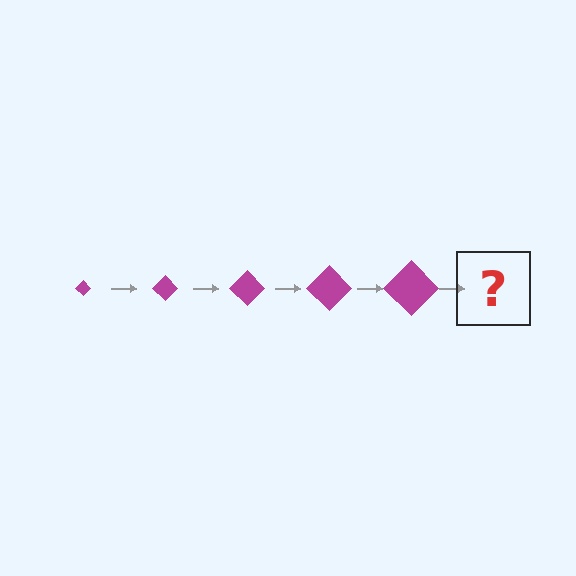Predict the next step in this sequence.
The next step is a magenta diamond, larger than the previous one.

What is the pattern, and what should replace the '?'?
The pattern is that the diamond gets progressively larger each step. The '?' should be a magenta diamond, larger than the previous one.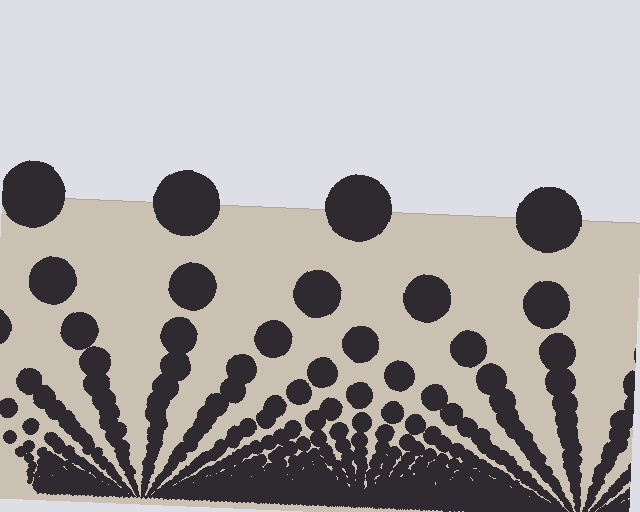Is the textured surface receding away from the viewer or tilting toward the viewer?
The surface appears to tilt toward the viewer. Texture elements get larger and sparser toward the top.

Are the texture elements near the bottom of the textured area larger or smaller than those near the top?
Smaller. The gradient is inverted — elements near the bottom are smaller and denser.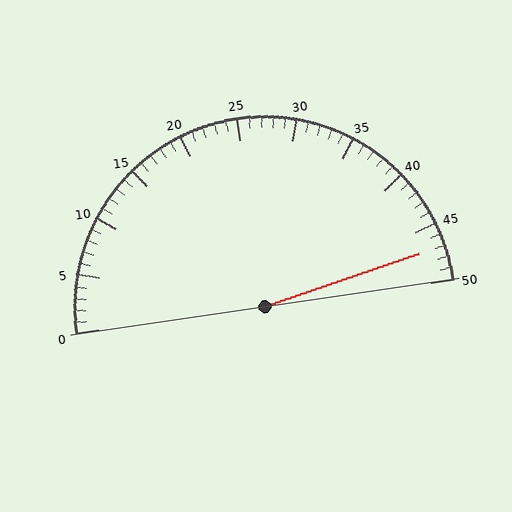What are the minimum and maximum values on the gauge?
The gauge ranges from 0 to 50.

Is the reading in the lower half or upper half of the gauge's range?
The reading is in the upper half of the range (0 to 50).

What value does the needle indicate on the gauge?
The needle indicates approximately 47.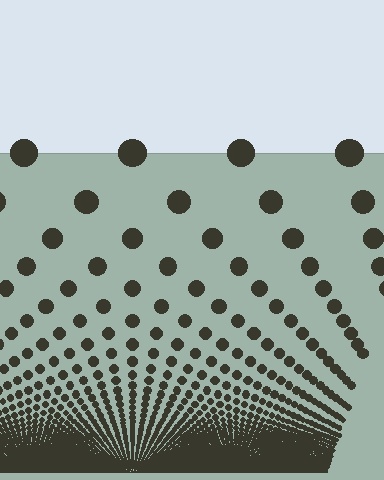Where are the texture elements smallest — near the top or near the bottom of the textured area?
Near the bottom.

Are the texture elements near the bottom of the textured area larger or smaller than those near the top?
Smaller. The gradient is inverted — elements near the bottom are smaller and denser.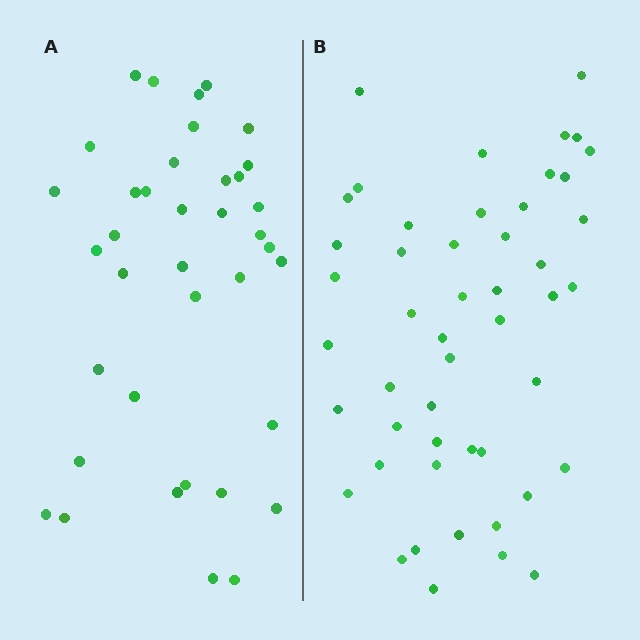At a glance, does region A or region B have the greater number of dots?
Region B (the right region) has more dots.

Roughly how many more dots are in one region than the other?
Region B has roughly 12 or so more dots than region A.